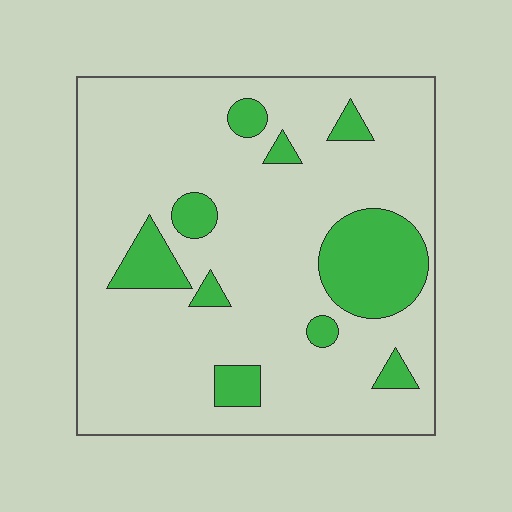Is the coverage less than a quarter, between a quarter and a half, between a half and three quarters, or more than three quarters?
Less than a quarter.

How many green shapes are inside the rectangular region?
10.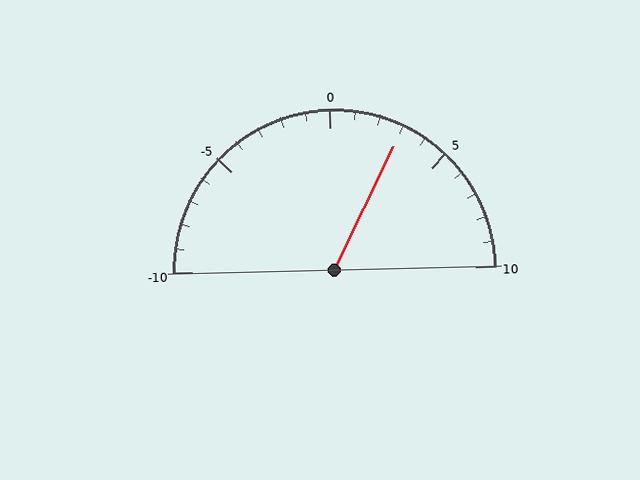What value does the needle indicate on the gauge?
The needle indicates approximately 3.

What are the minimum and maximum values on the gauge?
The gauge ranges from -10 to 10.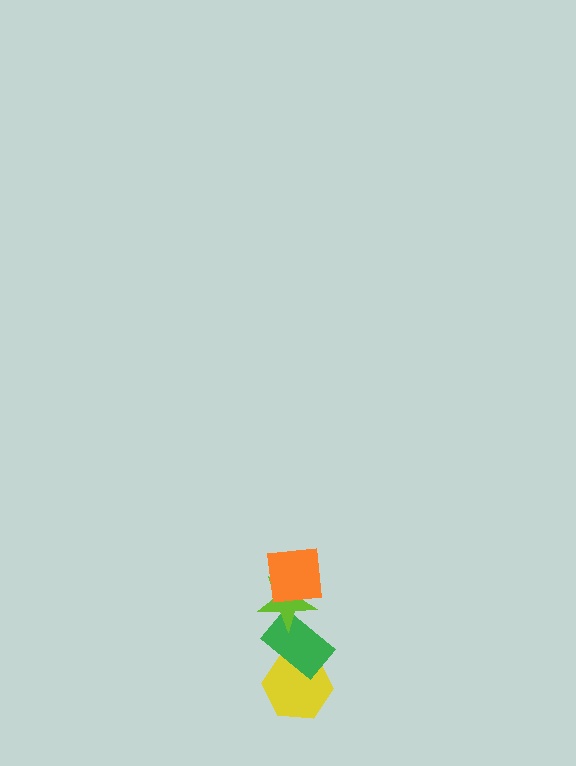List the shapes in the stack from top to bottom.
From top to bottom: the orange square, the lime star, the green rectangle, the yellow hexagon.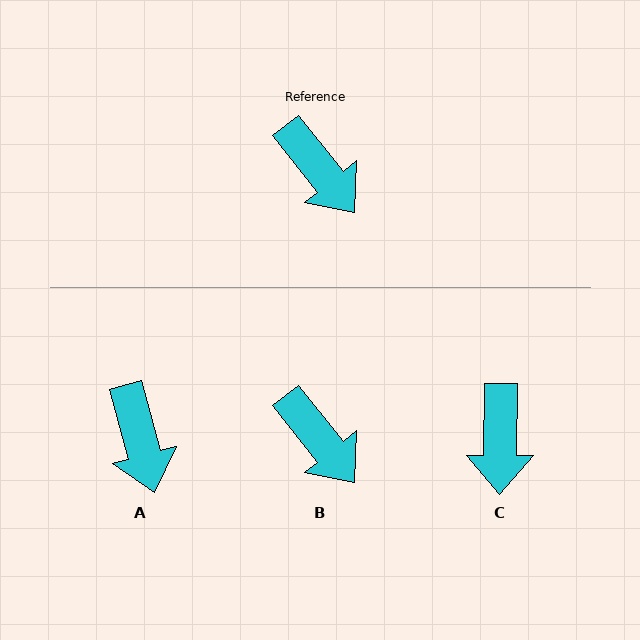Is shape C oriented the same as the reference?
No, it is off by about 39 degrees.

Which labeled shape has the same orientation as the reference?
B.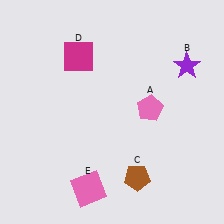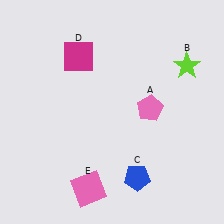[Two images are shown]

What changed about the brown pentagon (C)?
In Image 1, C is brown. In Image 2, it changed to blue.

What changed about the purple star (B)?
In Image 1, B is purple. In Image 2, it changed to lime.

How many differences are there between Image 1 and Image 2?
There are 2 differences between the two images.